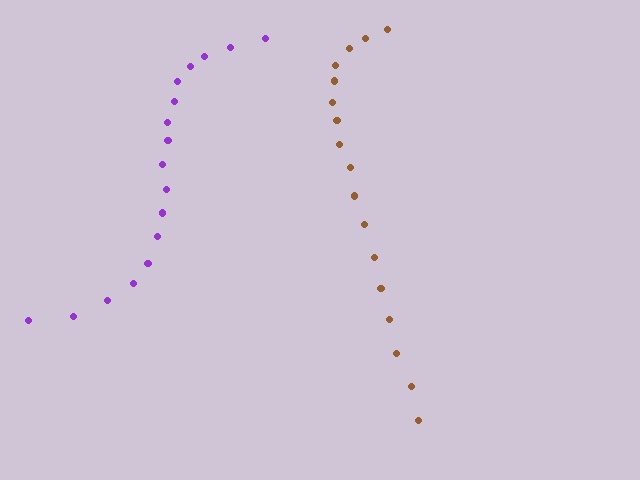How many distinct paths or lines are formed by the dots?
There are 2 distinct paths.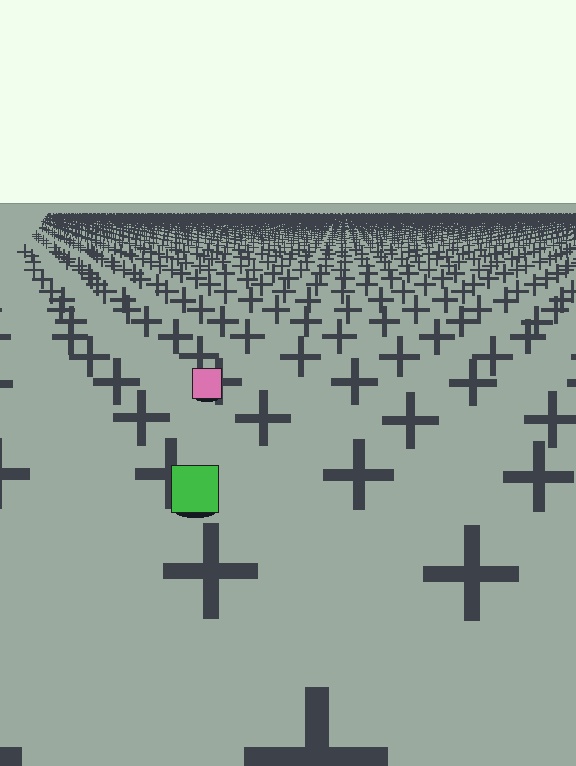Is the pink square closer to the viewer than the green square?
No. The green square is closer — you can tell from the texture gradient: the ground texture is coarser near it.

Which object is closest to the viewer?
The green square is closest. The texture marks near it are larger and more spread out.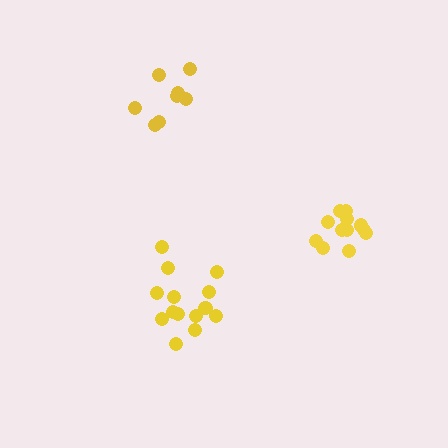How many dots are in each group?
Group 1: 12 dots, Group 2: 8 dots, Group 3: 14 dots (34 total).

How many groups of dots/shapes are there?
There are 3 groups.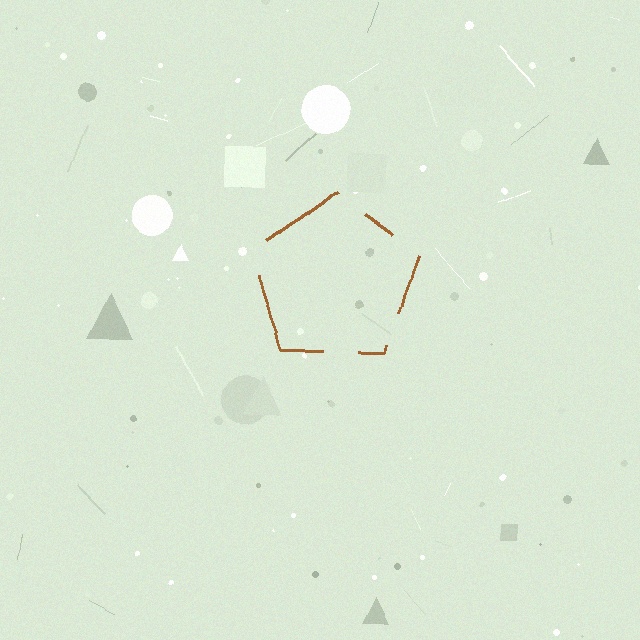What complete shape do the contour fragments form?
The contour fragments form a pentagon.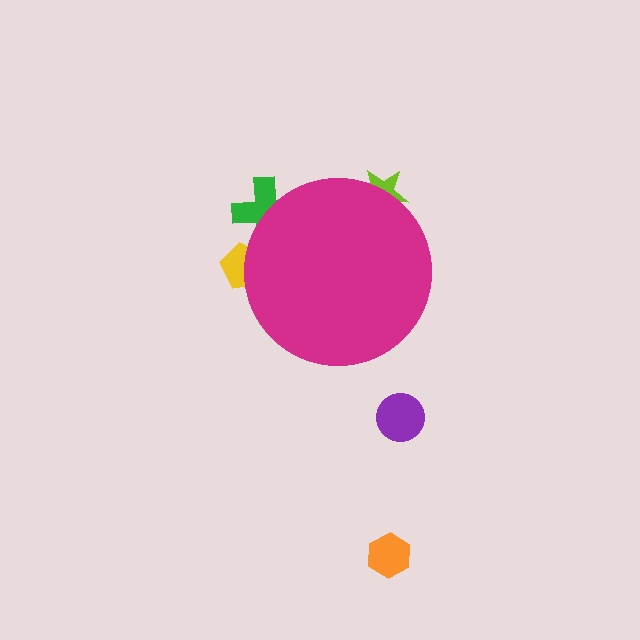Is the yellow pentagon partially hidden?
Yes, the yellow pentagon is partially hidden behind the magenta circle.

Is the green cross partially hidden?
Yes, the green cross is partially hidden behind the magenta circle.